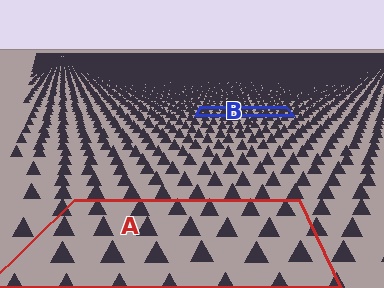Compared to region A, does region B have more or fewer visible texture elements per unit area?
Region B has more texture elements per unit area — they are packed more densely because it is farther away.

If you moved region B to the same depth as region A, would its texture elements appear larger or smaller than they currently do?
They would appear larger. At a closer depth, the same texture elements are projected at a bigger on-screen size.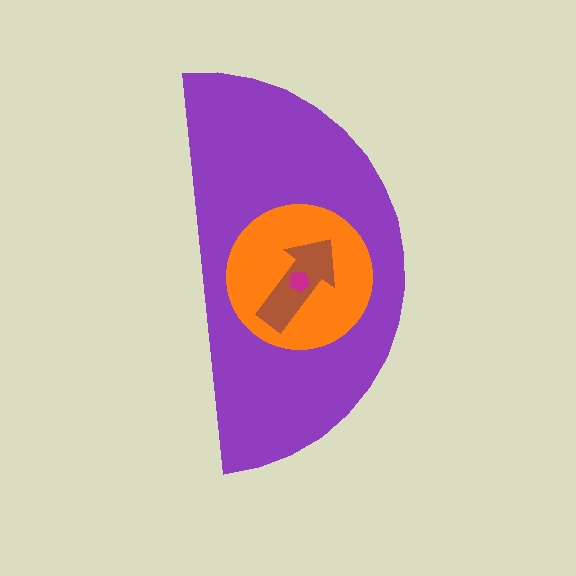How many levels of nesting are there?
4.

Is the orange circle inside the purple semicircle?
Yes.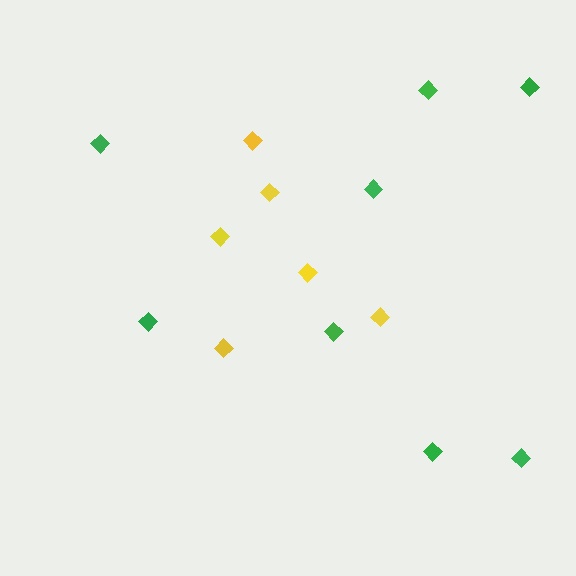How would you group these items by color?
There are 2 groups: one group of yellow diamonds (6) and one group of green diamonds (8).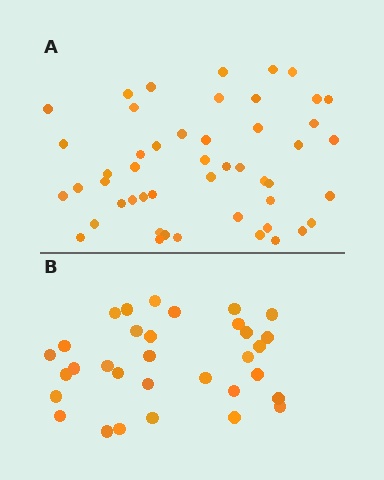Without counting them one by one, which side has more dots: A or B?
Region A (the top region) has more dots.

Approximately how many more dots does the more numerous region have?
Region A has approximately 15 more dots than region B.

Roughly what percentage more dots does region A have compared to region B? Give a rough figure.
About 55% more.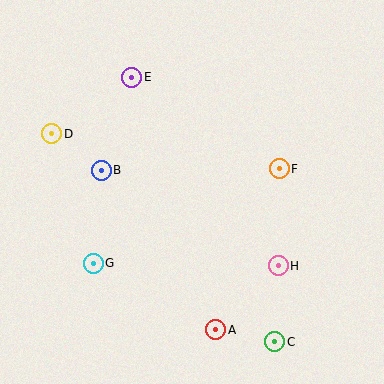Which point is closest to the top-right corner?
Point F is closest to the top-right corner.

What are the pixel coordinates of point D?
Point D is at (52, 134).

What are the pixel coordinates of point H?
Point H is at (278, 266).